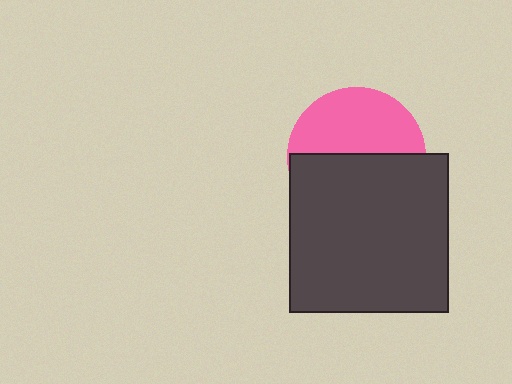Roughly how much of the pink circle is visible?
About half of it is visible (roughly 47%).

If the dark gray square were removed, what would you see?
You would see the complete pink circle.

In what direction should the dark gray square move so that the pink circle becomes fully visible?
The dark gray square should move down. That is the shortest direction to clear the overlap and leave the pink circle fully visible.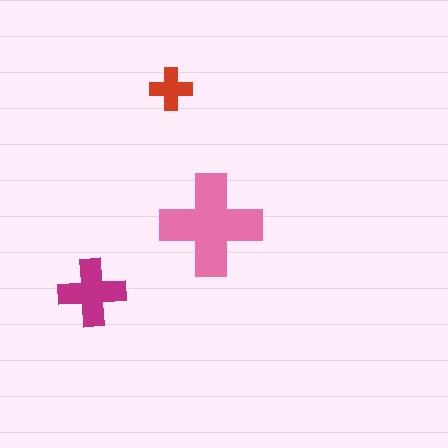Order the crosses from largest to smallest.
the pink one, the magenta one, the red one.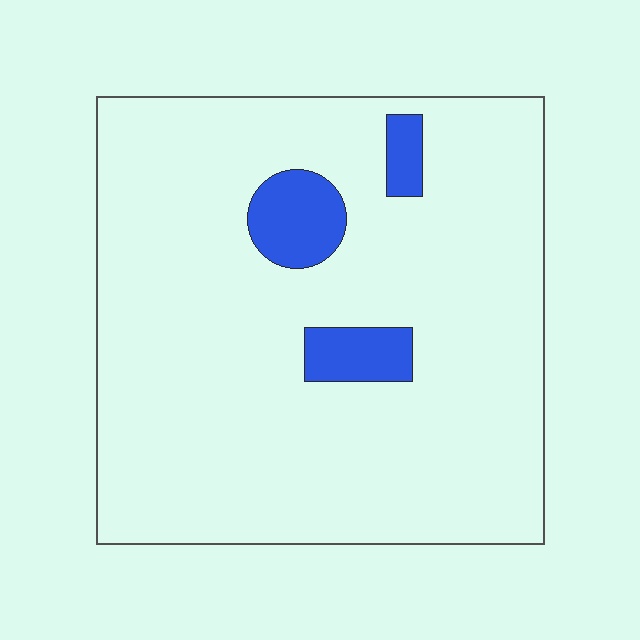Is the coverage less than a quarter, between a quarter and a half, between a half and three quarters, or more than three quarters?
Less than a quarter.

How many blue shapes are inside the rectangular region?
3.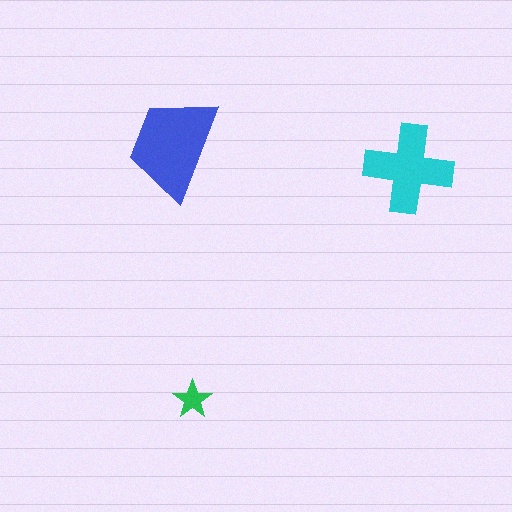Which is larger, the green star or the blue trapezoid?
The blue trapezoid.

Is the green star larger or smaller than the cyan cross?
Smaller.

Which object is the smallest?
The green star.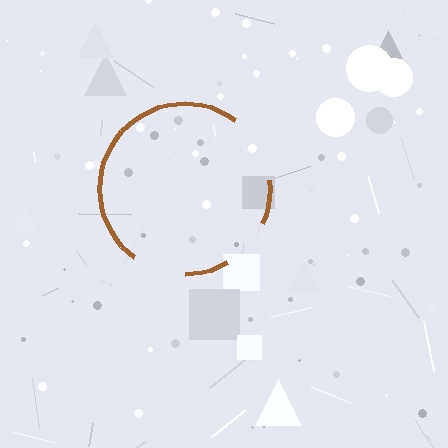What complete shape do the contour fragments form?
The contour fragments form a circle.